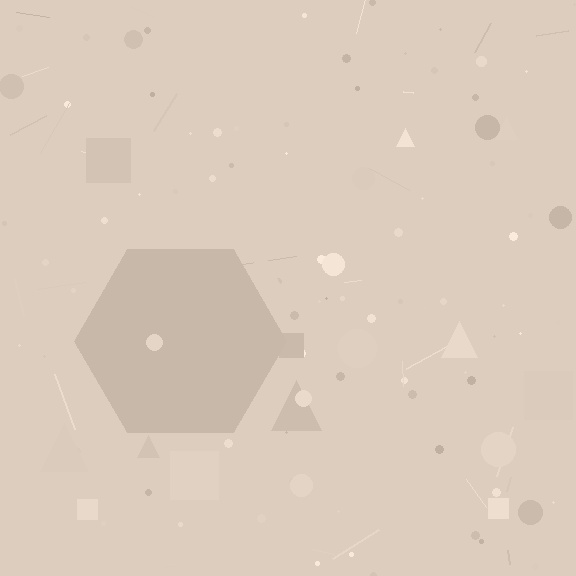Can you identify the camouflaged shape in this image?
The camouflaged shape is a hexagon.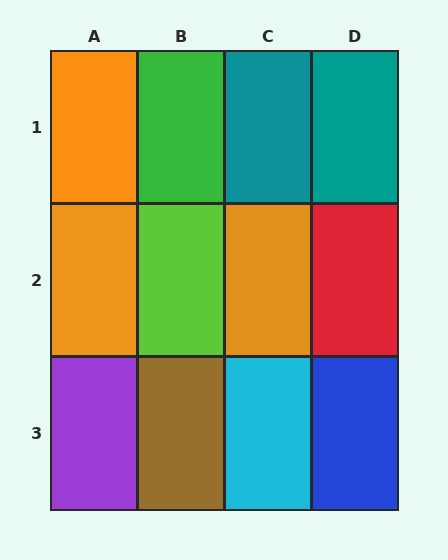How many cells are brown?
1 cell is brown.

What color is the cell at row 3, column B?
Brown.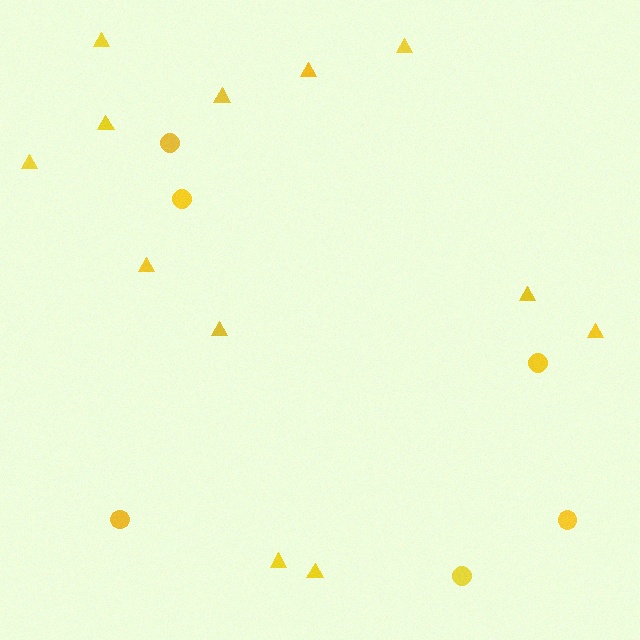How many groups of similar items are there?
There are 2 groups: one group of circles (6) and one group of triangles (12).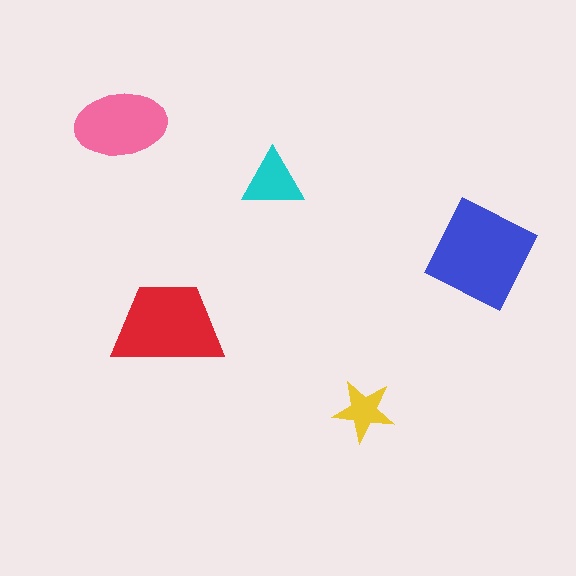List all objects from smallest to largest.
The yellow star, the cyan triangle, the pink ellipse, the red trapezoid, the blue diamond.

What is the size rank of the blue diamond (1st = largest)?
1st.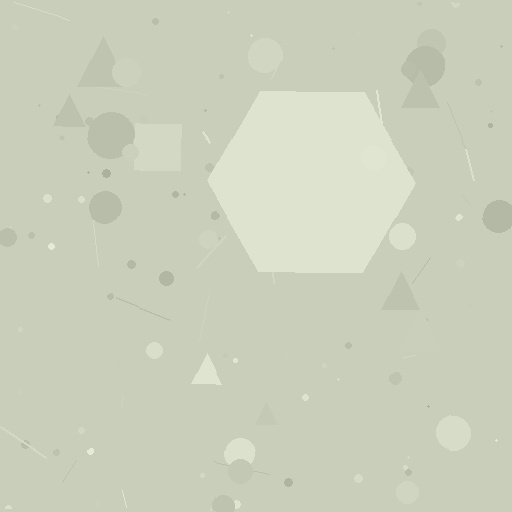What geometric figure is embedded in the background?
A hexagon is embedded in the background.